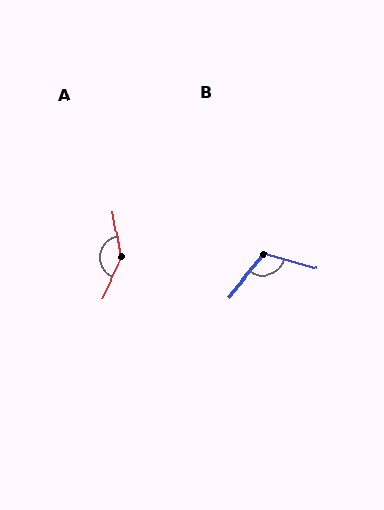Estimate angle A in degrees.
Approximately 144 degrees.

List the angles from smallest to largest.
B (113°), A (144°).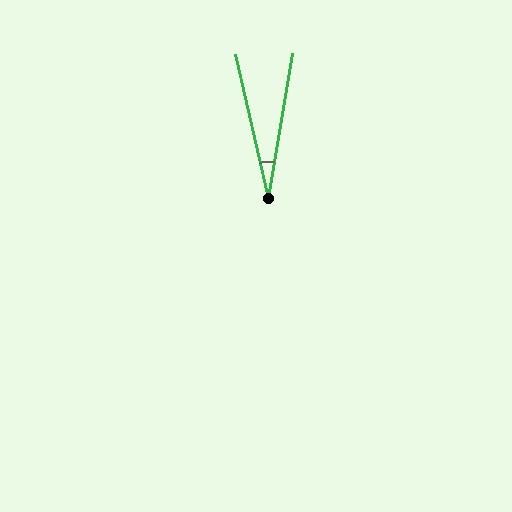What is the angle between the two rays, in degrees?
Approximately 23 degrees.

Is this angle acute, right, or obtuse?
It is acute.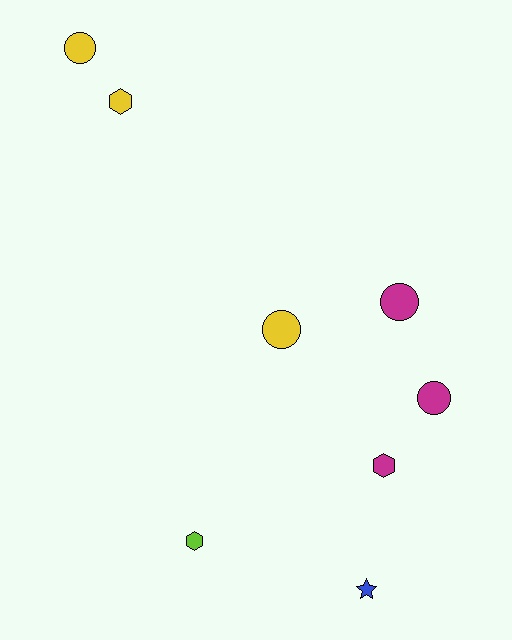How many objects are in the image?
There are 8 objects.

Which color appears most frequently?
Yellow, with 3 objects.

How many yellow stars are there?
There are no yellow stars.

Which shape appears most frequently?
Circle, with 4 objects.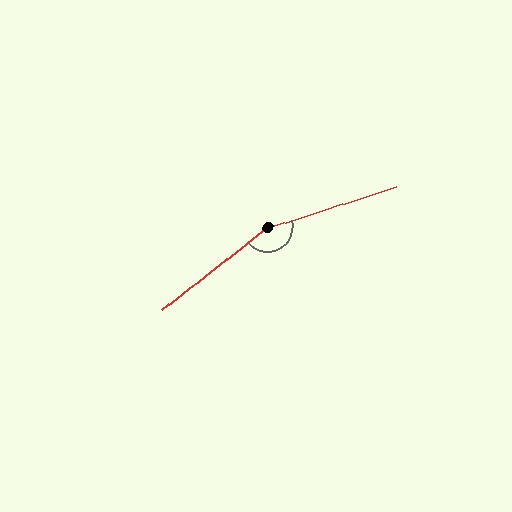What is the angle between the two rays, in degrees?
Approximately 159 degrees.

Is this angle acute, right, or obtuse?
It is obtuse.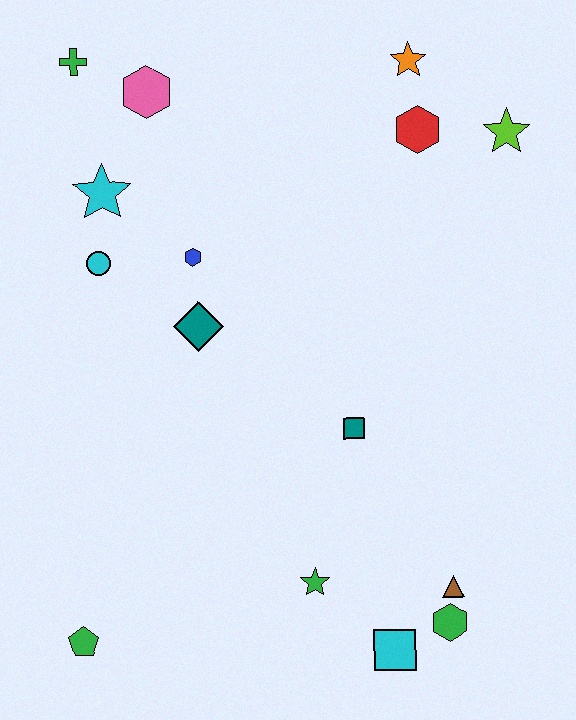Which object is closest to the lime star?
The red hexagon is closest to the lime star.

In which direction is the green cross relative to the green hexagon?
The green cross is above the green hexagon.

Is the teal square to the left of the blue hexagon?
No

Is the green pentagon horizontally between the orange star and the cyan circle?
No